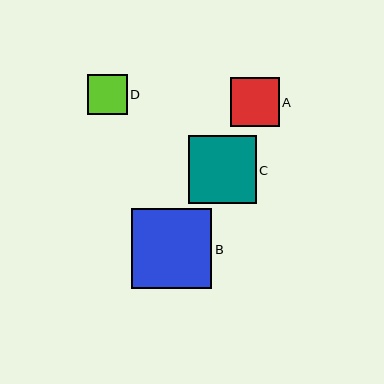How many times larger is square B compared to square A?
Square B is approximately 1.6 times the size of square A.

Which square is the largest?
Square B is the largest with a size of approximately 80 pixels.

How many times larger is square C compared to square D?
Square C is approximately 1.7 times the size of square D.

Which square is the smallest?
Square D is the smallest with a size of approximately 40 pixels.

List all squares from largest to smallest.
From largest to smallest: B, C, A, D.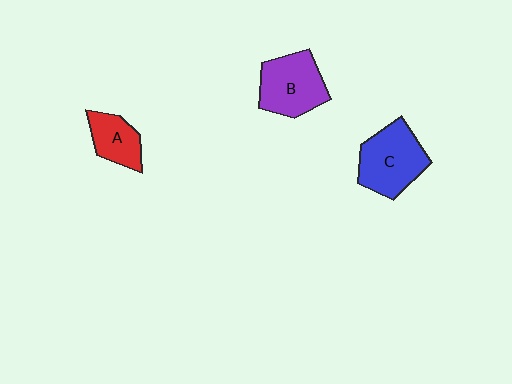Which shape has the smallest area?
Shape A (red).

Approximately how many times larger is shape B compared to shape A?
Approximately 1.6 times.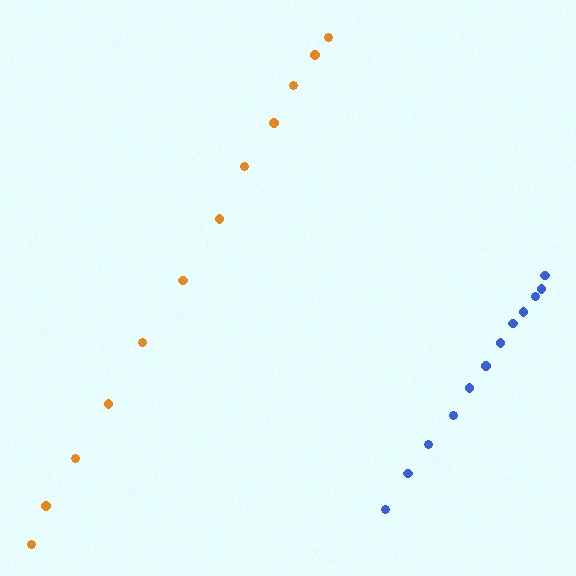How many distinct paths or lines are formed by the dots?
There are 2 distinct paths.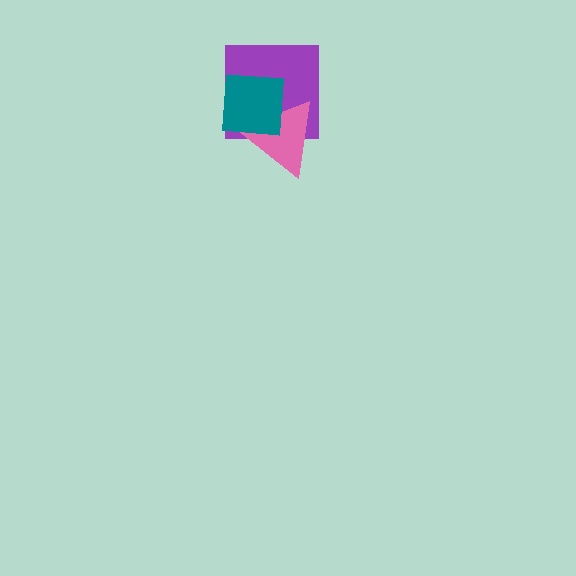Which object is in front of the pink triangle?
The teal square is in front of the pink triangle.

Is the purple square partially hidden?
Yes, it is partially covered by another shape.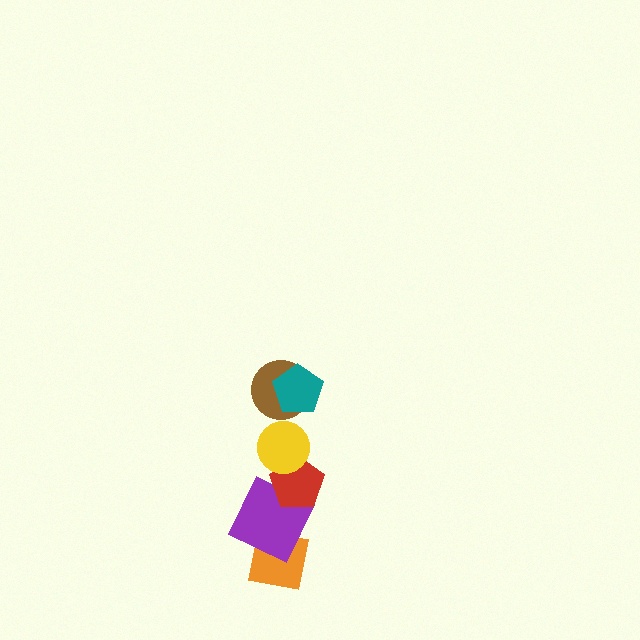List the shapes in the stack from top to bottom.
From top to bottom: the teal pentagon, the brown circle, the yellow circle, the red pentagon, the purple square, the orange square.